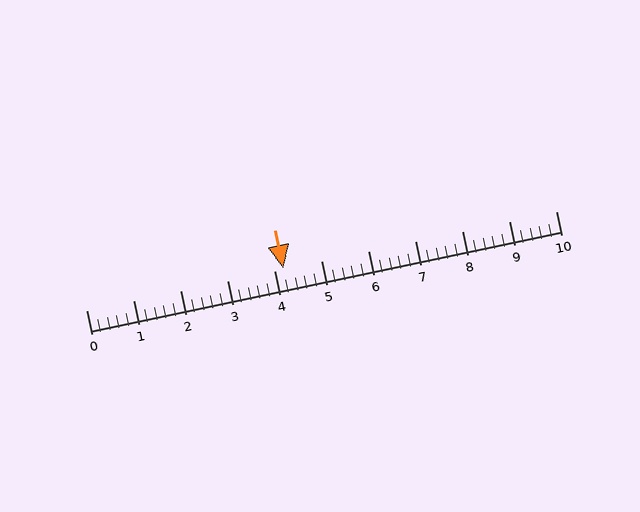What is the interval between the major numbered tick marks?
The major tick marks are spaced 1 units apart.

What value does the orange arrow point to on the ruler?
The orange arrow points to approximately 4.2.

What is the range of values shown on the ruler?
The ruler shows values from 0 to 10.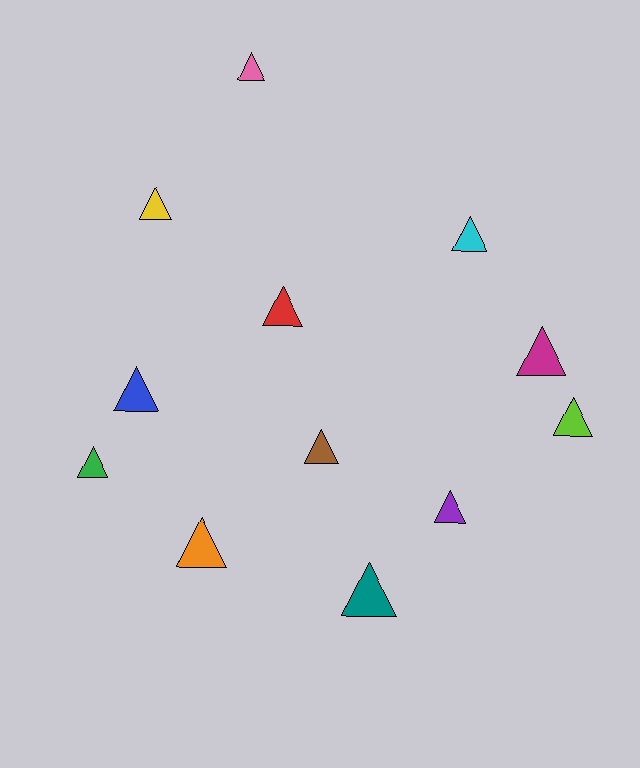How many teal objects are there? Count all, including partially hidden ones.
There is 1 teal object.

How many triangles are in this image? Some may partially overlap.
There are 12 triangles.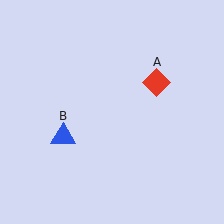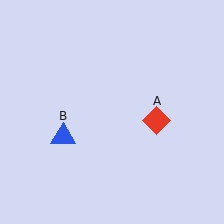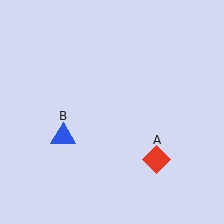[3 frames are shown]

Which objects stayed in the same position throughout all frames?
Blue triangle (object B) remained stationary.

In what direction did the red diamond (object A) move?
The red diamond (object A) moved down.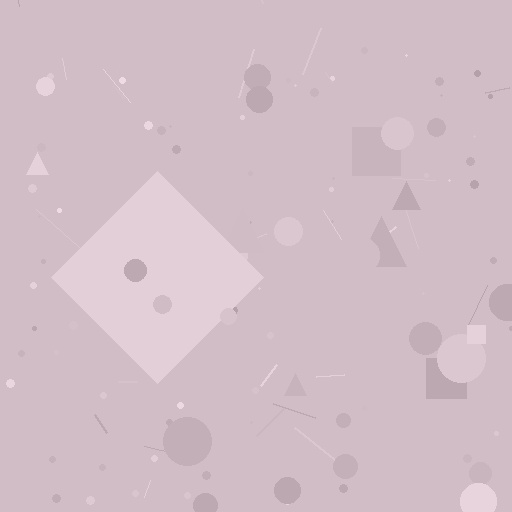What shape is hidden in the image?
A diamond is hidden in the image.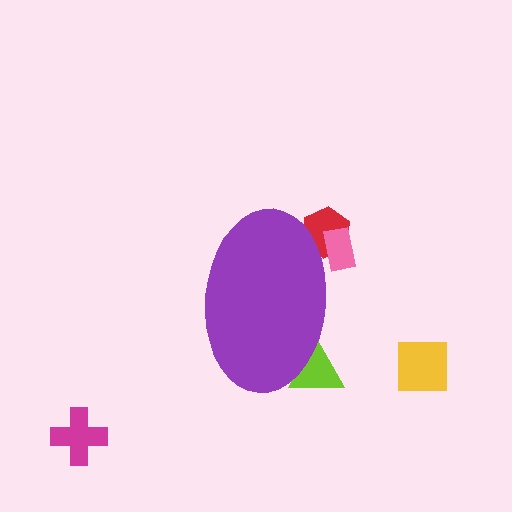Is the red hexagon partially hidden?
Yes, the red hexagon is partially hidden behind the purple ellipse.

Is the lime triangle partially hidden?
Yes, the lime triangle is partially hidden behind the purple ellipse.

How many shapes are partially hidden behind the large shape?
3 shapes are partially hidden.